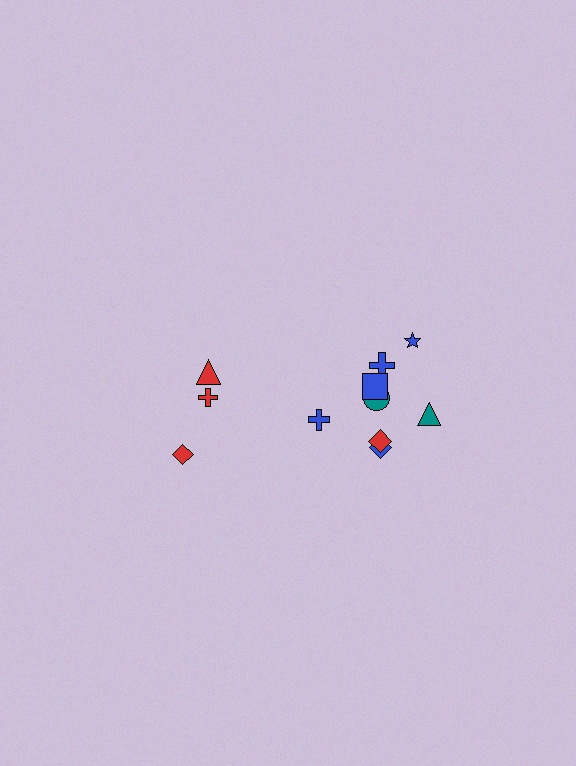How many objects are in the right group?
There are 8 objects.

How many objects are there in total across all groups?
There are 11 objects.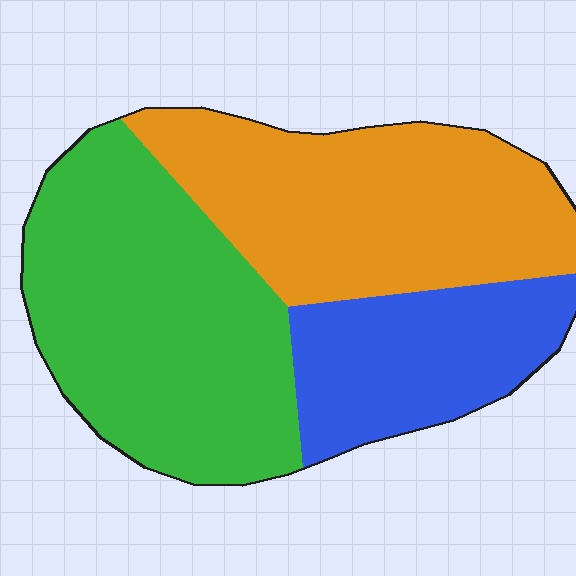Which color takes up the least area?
Blue, at roughly 20%.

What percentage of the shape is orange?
Orange takes up about three eighths (3/8) of the shape.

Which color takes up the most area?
Green, at roughly 40%.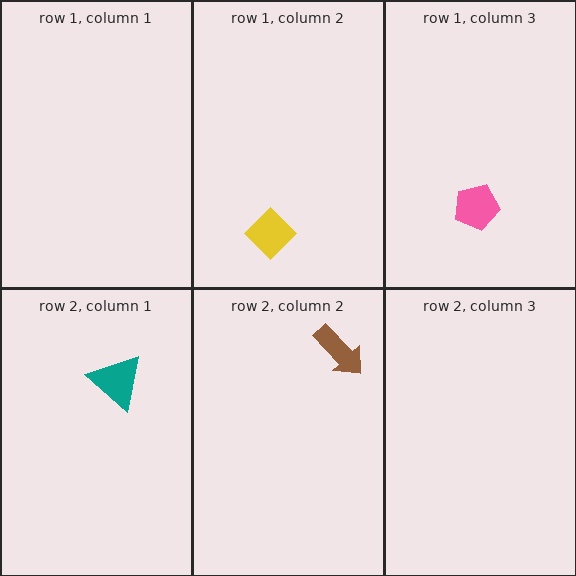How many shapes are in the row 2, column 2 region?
1.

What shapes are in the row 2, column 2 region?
The brown arrow.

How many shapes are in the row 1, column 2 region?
1.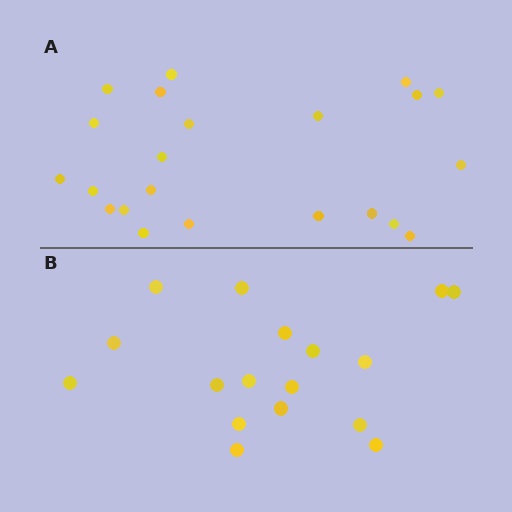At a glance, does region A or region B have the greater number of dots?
Region A (the top region) has more dots.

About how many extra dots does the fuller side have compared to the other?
Region A has about 5 more dots than region B.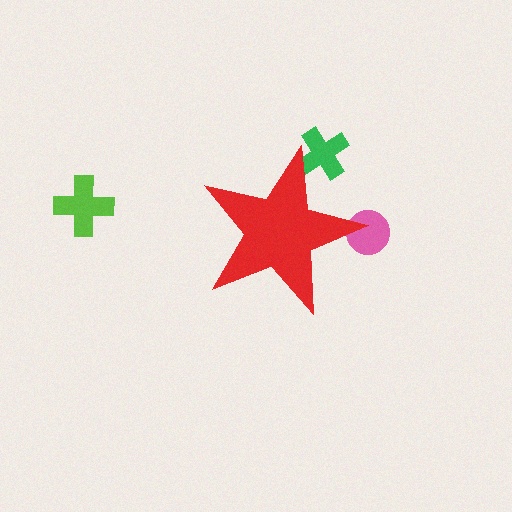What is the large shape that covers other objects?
A red star.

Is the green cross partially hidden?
Yes, the green cross is partially hidden behind the red star.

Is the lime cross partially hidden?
No, the lime cross is fully visible.